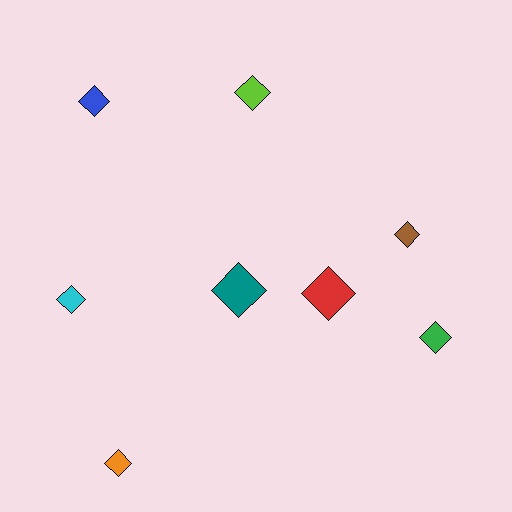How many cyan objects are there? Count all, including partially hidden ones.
There is 1 cyan object.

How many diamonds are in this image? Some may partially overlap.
There are 8 diamonds.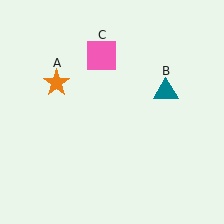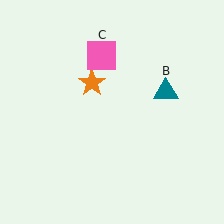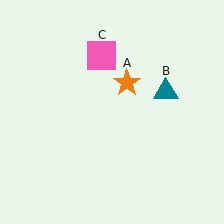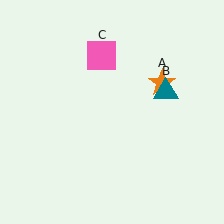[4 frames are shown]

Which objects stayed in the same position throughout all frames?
Teal triangle (object B) and pink square (object C) remained stationary.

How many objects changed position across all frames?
1 object changed position: orange star (object A).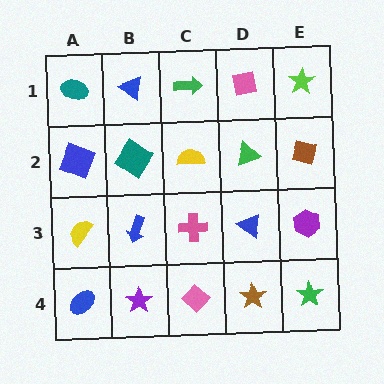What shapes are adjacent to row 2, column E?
A lime star (row 1, column E), a purple hexagon (row 3, column E), a green triangle (row 2, column D).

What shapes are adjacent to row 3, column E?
A brown diamond (row 2, column E), a green star (row 4, column E), a blue triangle (row 3, column D).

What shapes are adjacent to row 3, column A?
A blue square (row 2, column A), a blue ellipse (row 4, column A), a blue arrow (row 3, column B).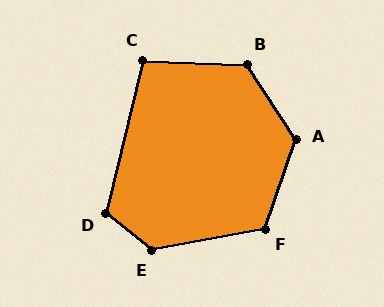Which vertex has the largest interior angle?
E, at approximately 130 degrees.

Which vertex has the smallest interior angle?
C, at approximately 102 degrees.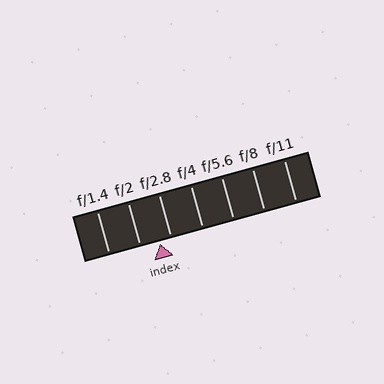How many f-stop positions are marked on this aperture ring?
There are 7 f-stop positions marked.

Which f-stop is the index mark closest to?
The index mark is closest to f/2.8.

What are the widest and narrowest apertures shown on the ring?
The widest aperture shown is f/1.4 and the narrowest is f/11.